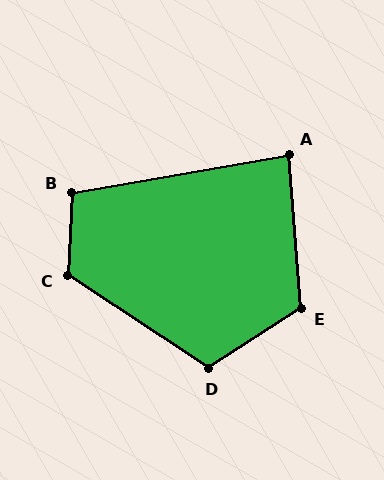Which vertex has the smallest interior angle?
A, at approximately 85 degrees.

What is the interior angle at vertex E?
Approximately 118 degrees (obtuse).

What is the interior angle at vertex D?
Approximately 114 degrees (obtuse).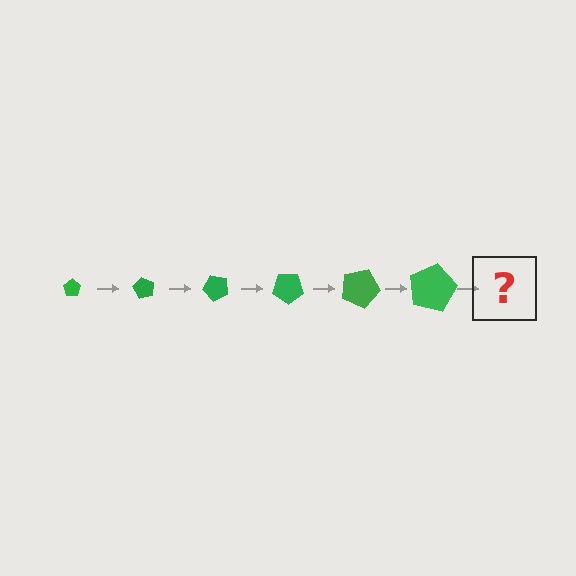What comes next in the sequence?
The next element should be a pentagon, larger than the previous one and rotated 360 degrees from the start.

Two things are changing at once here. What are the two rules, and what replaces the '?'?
The two rules are that the pentagon grows larger each step and it rotates 60 degrees each step. The '?' should be a pentagon, larger than the previous one and rotated 360 degrees from the start.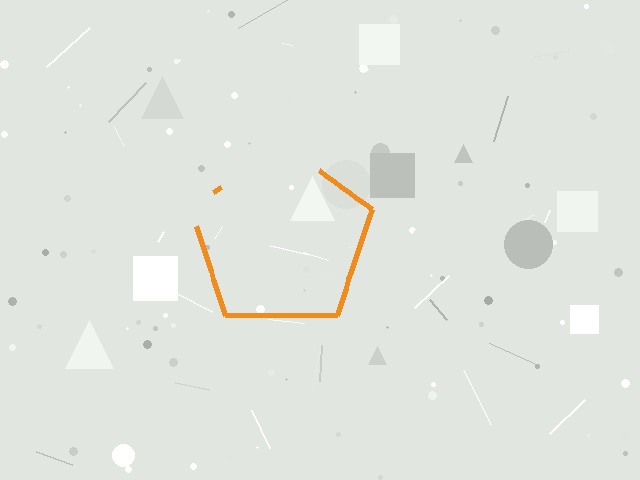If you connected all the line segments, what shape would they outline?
They would outline a pentagon.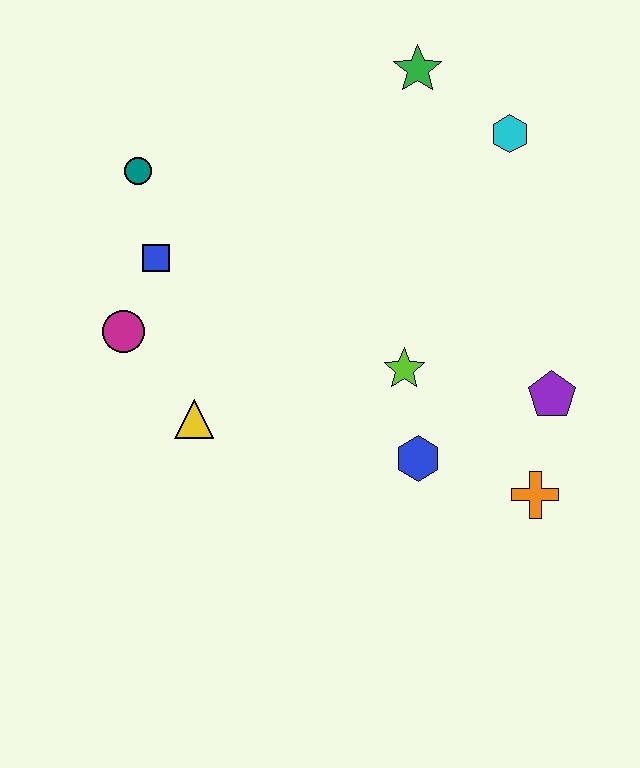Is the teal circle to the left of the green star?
Yes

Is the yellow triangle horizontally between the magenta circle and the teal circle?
No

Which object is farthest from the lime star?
The teal circle is farthest from the lime star.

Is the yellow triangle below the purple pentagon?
Yes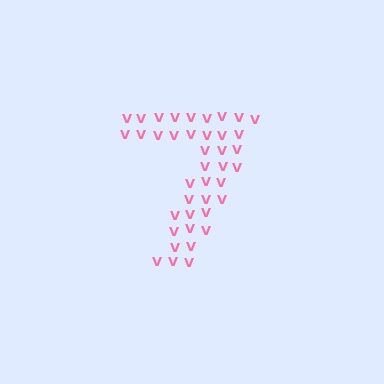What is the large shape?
The large shape is the digit 7.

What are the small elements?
The small elements are letter V's.